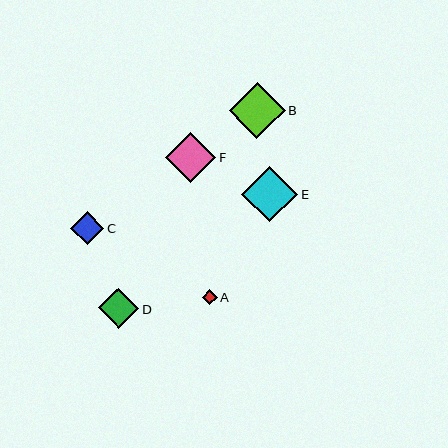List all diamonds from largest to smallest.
From largest to smallest: B, E, F, D, C, A.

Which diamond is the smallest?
Diamond A is the smallest with a size of approximately 15 pixels.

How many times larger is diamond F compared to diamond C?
Diamond F is approximately 1.5 times the size of diamond C.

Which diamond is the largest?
Diamond B is the largest with a size of approximately 56 pixels.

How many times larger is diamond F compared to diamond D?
Diamond F is approximately 1.2 times the size of diamond D.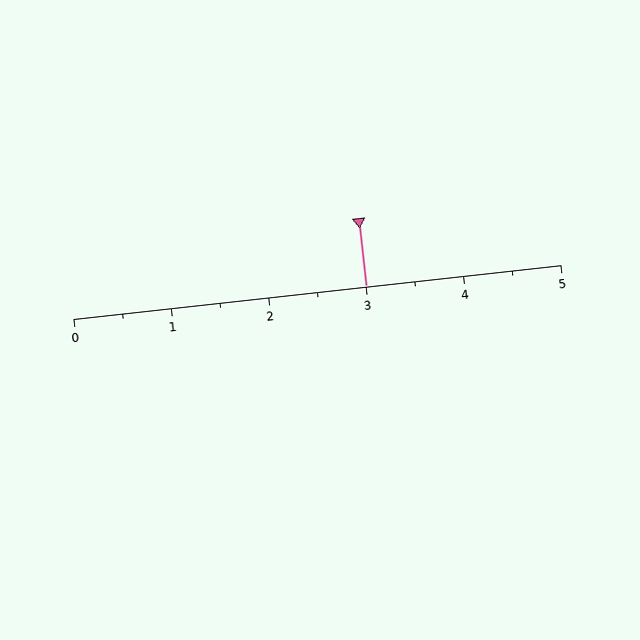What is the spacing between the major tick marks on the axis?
The major ticks are spaced 1 apart.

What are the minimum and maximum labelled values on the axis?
The axis runs from 0 to 5.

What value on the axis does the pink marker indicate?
The marker indicates approximately 3.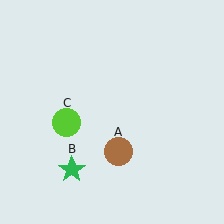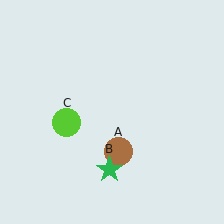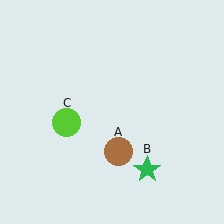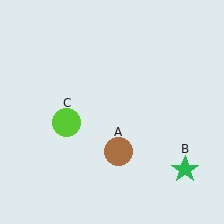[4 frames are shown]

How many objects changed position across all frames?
1 object changed position: green star (object B).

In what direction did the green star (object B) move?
The green star (object B) moved right.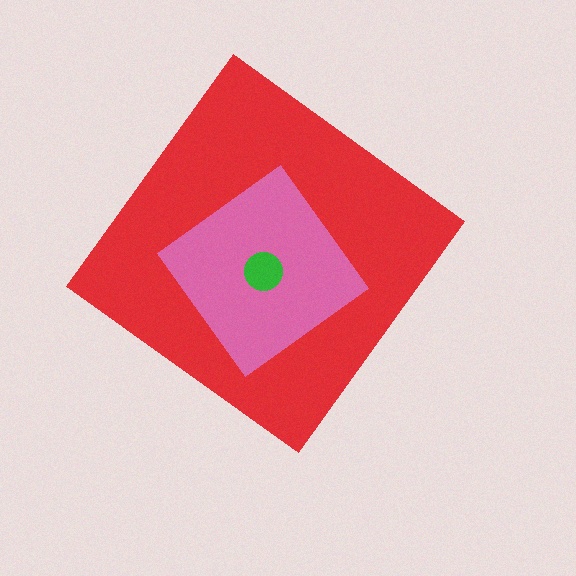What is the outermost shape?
The red diamond.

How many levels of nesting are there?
3.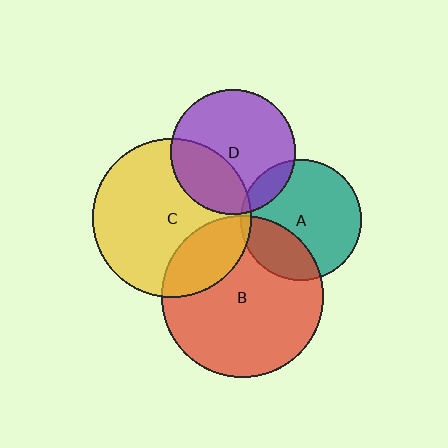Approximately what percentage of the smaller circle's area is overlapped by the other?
Approximately 5%.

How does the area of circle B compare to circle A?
Approximately 1.8 times.